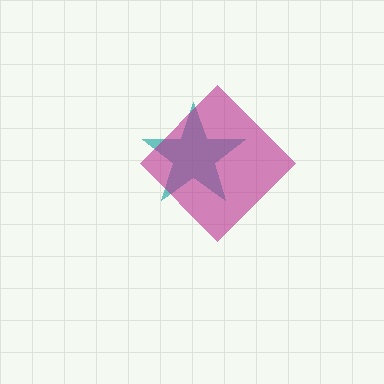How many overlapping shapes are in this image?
There are 2 overlapping shapes in the image.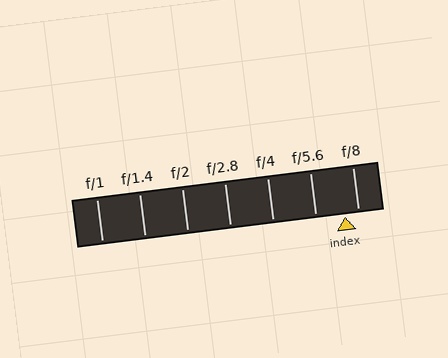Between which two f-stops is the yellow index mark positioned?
The index mark is between f/5.6 and f/8.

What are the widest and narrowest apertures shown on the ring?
The widest aperture shown is f/1 and the narrowest is f/8.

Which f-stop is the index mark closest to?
The index mark is closest to f/8.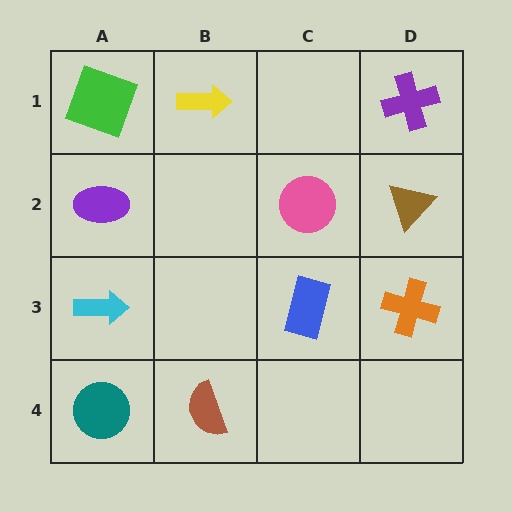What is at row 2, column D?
A brown triangle.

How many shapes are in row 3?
3 shapes.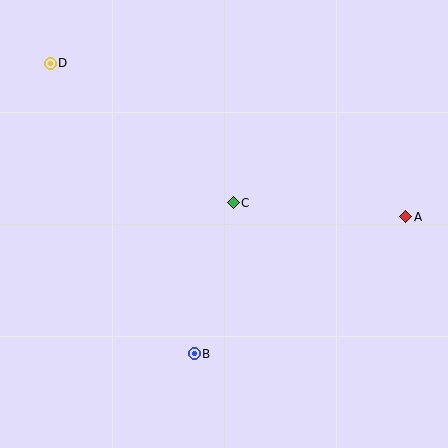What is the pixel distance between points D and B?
The distance between D and B is 324 pixels.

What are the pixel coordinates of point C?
Point C is at (233, 203).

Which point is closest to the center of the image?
Point C at (233, 203) is closest to the center.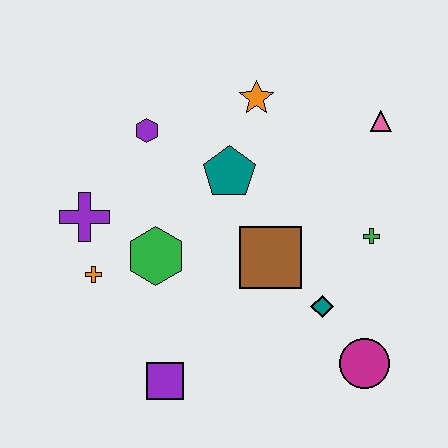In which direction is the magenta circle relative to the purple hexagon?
The magenta circle is below the purple hexagon.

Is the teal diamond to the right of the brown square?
Yes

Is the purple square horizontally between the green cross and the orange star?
No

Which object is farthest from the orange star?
The purple square is farthest from the orange star.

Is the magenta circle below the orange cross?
Yes